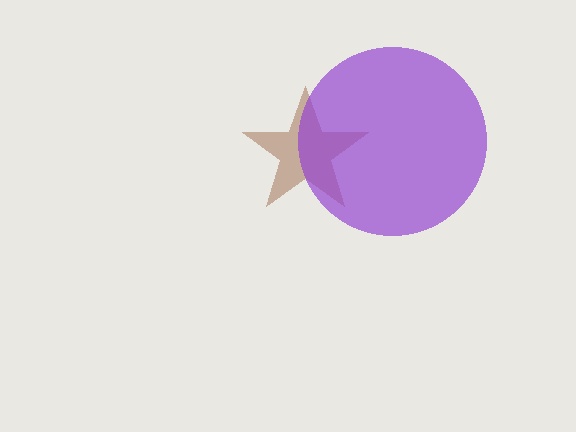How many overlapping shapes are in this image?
There are 2 overlapping shapes in the image.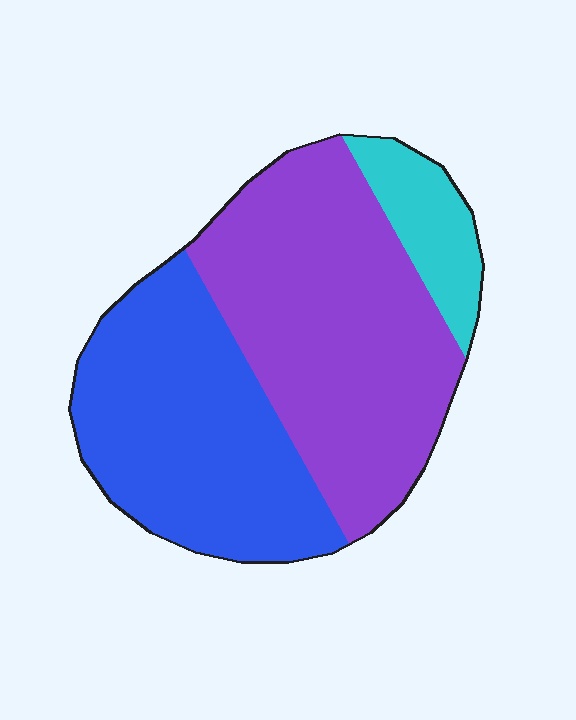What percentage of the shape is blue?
Blue takes up about two fifths (2/5) of the shape.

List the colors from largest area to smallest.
From largest to smallest: purple, blue, cyan.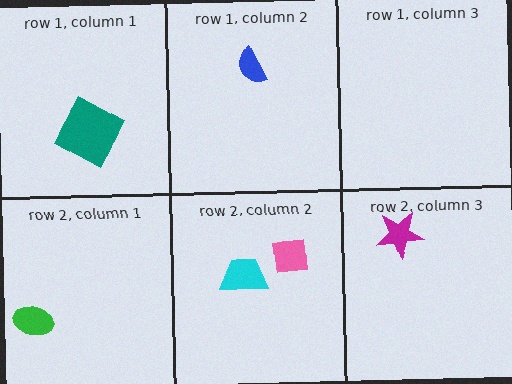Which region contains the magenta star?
The row 2, column 3 region.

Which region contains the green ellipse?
The row 2, column 1 region.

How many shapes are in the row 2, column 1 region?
1.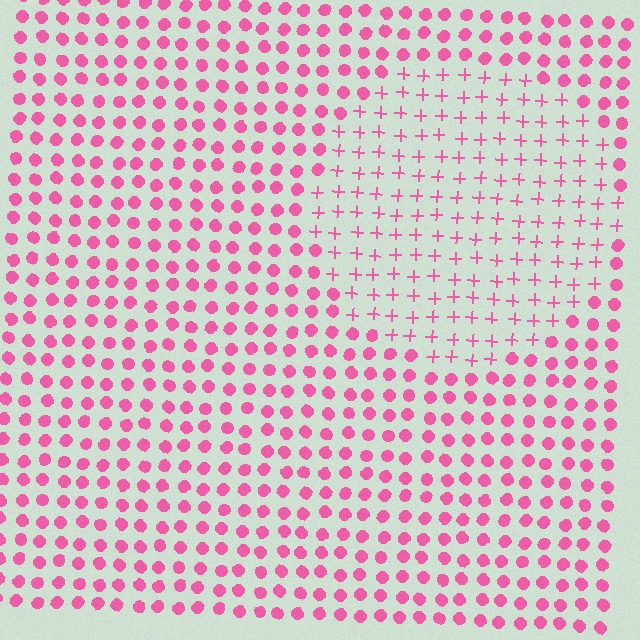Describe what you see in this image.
The image is filled with small pink elements arranged in a uniform grid. A circle-shaped region contains plus signs, while the surrounding area contains circles. The boundary is defined purely by the change in element shape.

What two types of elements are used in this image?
The image uses plus signs inside the circle region and circles outside it.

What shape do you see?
I see a circle.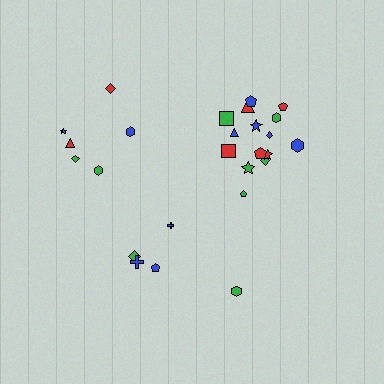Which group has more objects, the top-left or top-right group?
The top-right group.